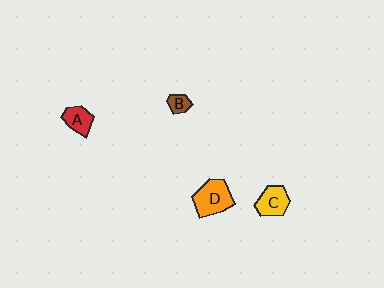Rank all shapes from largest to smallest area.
From largest to smallest: D (orange), C (yellow), A (red), B (brown).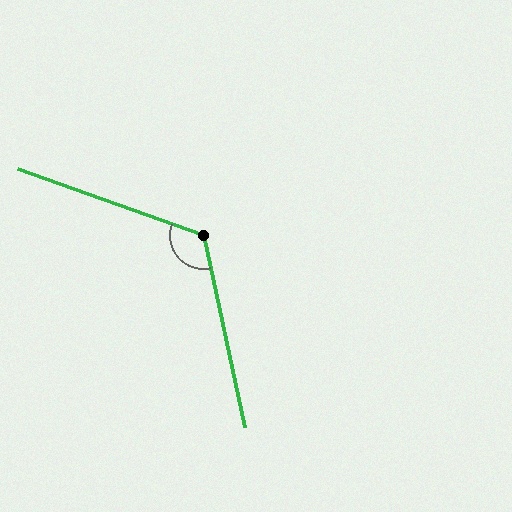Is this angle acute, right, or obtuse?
It is obtuse.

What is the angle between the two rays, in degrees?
Approximately 122 degrees.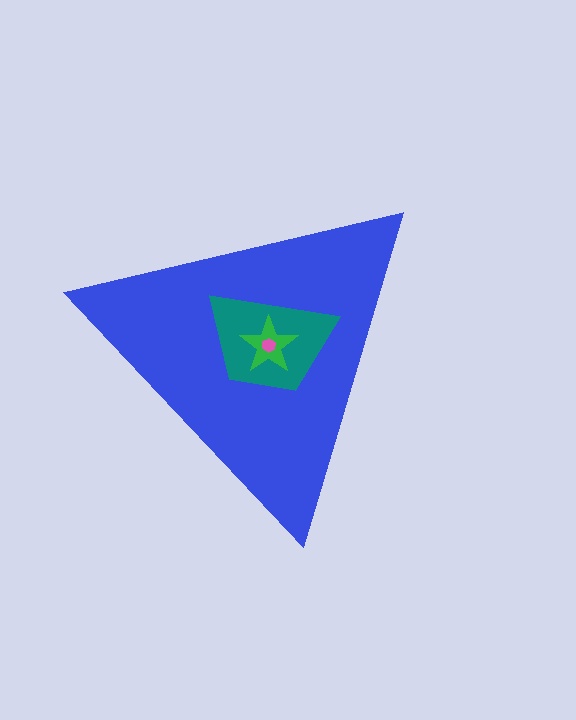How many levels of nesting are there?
4.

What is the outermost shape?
The blue triangle.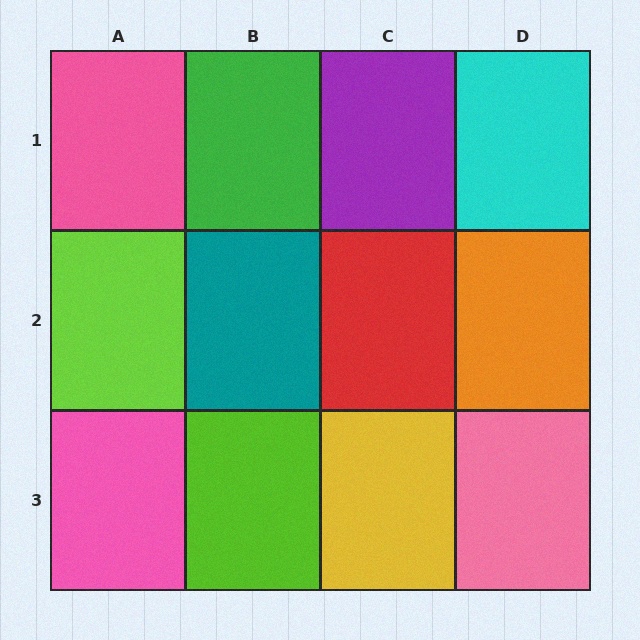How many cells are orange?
1 cell is orange.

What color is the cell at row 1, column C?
Purple.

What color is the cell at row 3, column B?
Lime.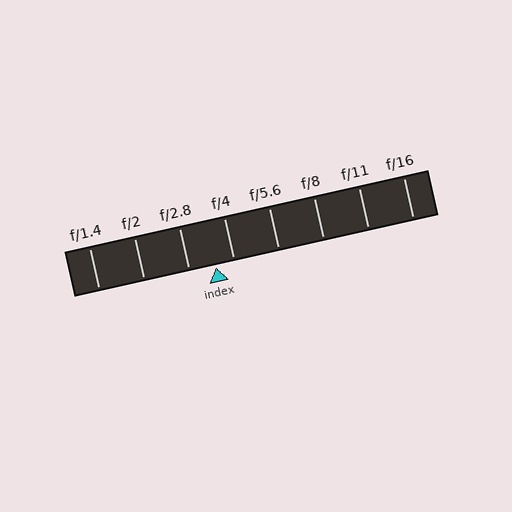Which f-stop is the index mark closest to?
The index mark is closest to f/4.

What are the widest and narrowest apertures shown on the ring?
The widest aperture shown is f/1.4 and the narrowest is f/16.